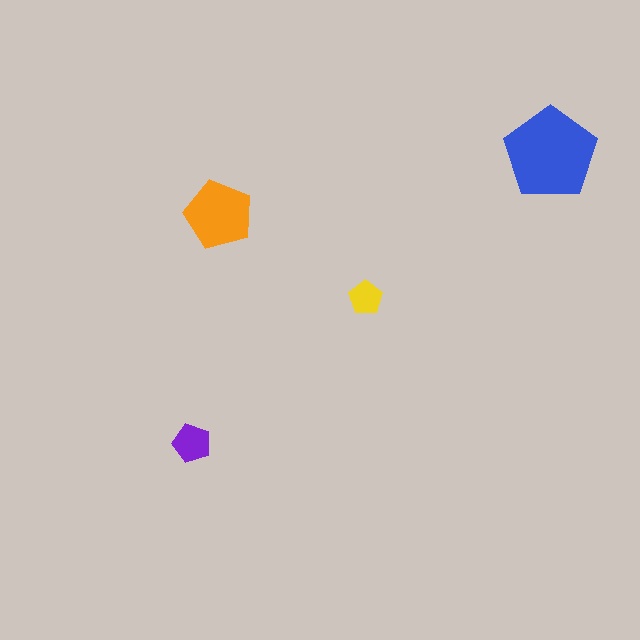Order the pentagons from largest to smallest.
the blue one, the orange one, the purple one, the yellow one.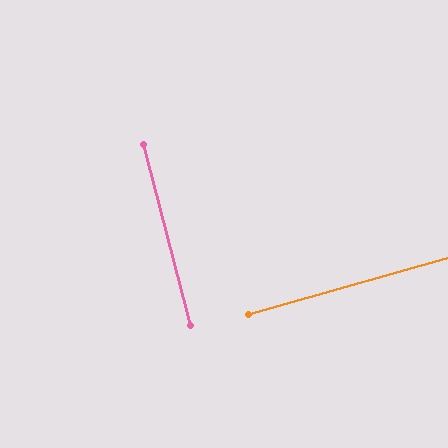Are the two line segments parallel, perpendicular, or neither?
Perpendicular — they meet at approximately 89°.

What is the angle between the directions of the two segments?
Approximately 89 degrees.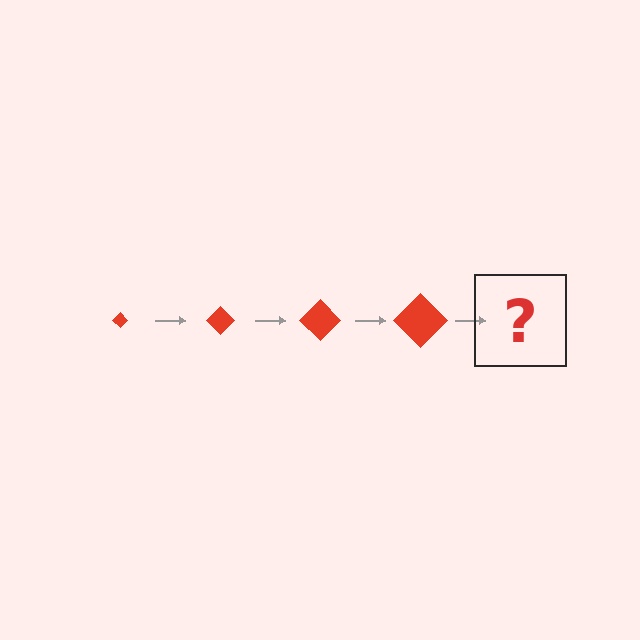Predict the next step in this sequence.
The next step is a red diamond, larger than the previous one.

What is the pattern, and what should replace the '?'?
The pattern is that the diamond gets progressively larger each step. The '?' should be a red diamond, larger than the previous one.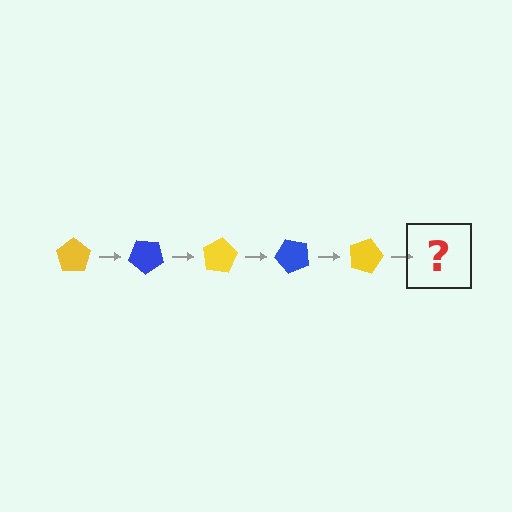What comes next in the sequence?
The next element should be a blue pentagon, rotated 200 degrees from the start.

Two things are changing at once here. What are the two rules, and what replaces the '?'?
The two rules are that it rotates 40 degrees each step and the color cycles through yellow and blue. The '?' should be a blue pentagon, rotated 200 degrees from the start.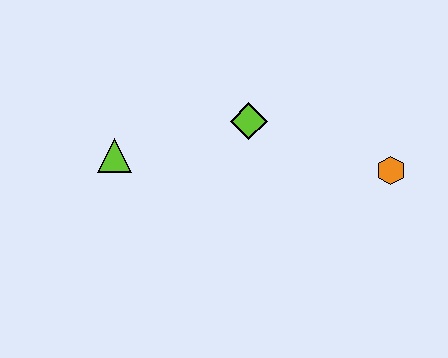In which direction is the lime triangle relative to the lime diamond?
The lime triangle is to the left of the lime diamond.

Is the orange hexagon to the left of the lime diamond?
No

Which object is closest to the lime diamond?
The lime triangle is closest to the lime diamond.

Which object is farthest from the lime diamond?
The orange hexagon is farthest from the lime diamond.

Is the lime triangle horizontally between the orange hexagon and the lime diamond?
No